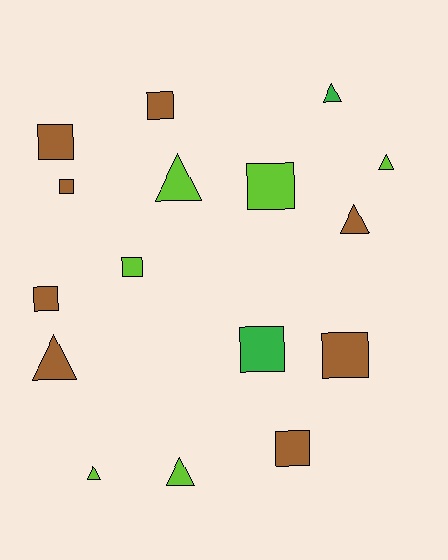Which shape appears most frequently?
Square, with 9 objects.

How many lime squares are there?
There are 2 lime squares.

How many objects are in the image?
There are 16 objects.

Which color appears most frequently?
Brown, with 8 objects.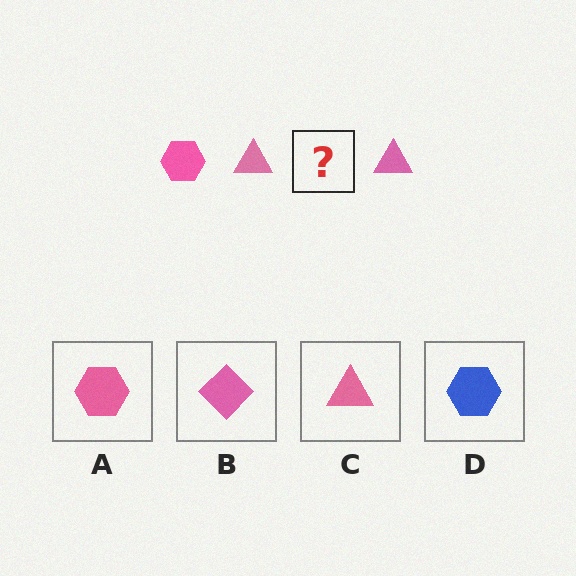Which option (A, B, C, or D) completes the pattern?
A.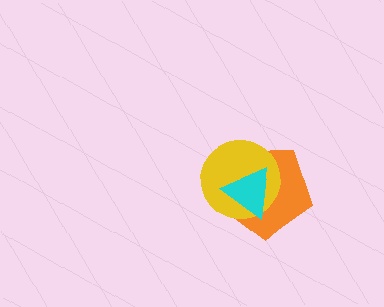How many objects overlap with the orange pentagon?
2 objects overlap with the orange pentagon.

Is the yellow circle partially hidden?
Yes, it is partially covered by another shape.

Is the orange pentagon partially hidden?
Yes, it is partially covered by another shape.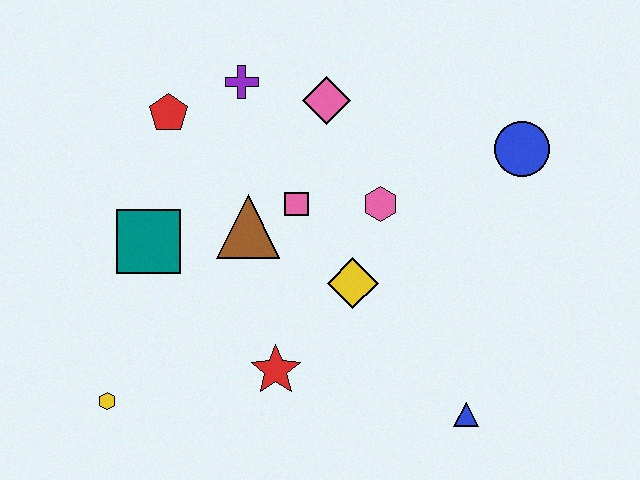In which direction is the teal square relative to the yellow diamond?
The teal square is to the left of the yellow diamond.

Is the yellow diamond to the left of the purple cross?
No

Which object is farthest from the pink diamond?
The yellow hexagon is farthest from the pink diamond.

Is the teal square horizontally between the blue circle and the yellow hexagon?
Yes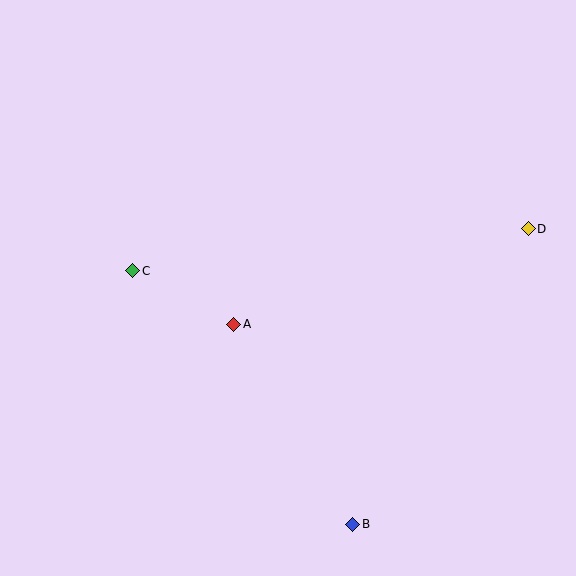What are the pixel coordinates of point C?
Point C is at (133, 271).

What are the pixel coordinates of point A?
Point A is at (234, 324).